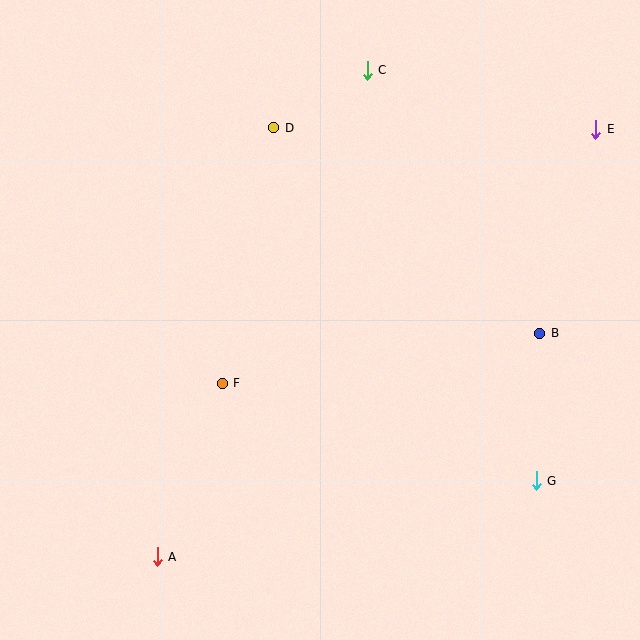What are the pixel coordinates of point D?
Point D is at (274, 128).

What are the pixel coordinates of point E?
Point E is at (596, 129).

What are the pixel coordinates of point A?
Point A is at (157, 557).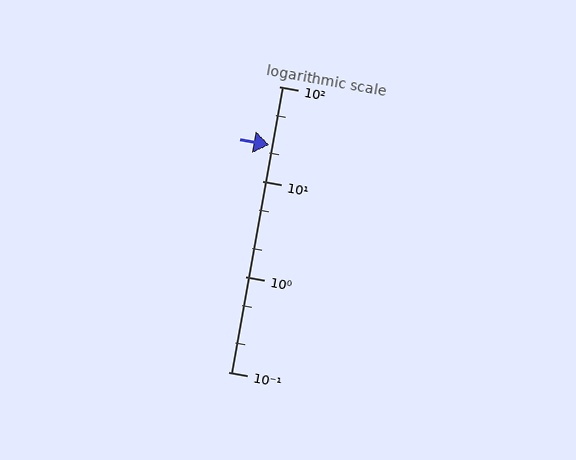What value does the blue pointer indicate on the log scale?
The pointer indicates approximately 24.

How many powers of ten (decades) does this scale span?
The scale spans 3 decades, from 0.1 to 100.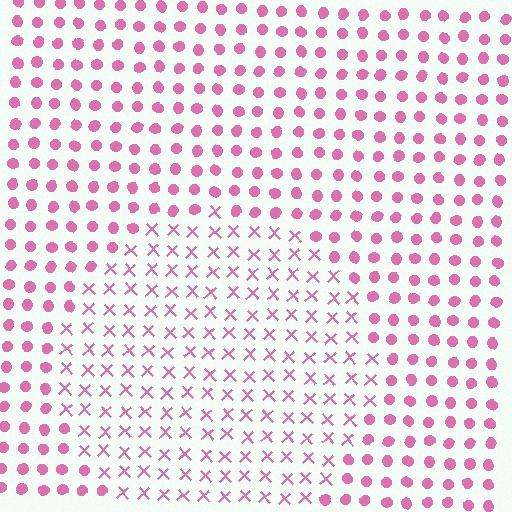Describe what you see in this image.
The image is filled with small pink elements arranged in a uniform grid. A circle-shaped region contains X marks, while the surrounding area contains circles. The boundary is defined purely by the change in element shape.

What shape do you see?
I see a circle.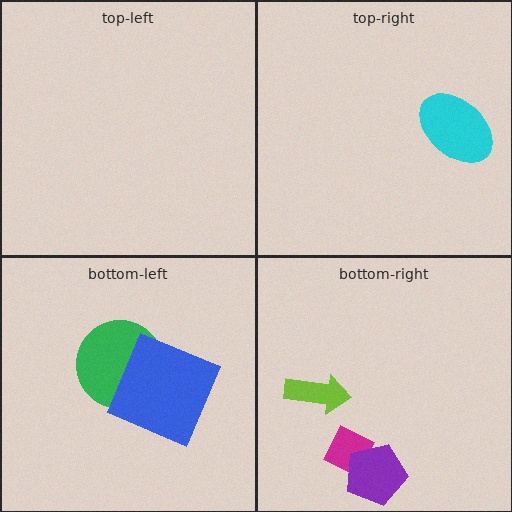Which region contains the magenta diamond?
The bottom-right region.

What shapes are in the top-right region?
The cyan ellipse.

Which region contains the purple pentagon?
The bottom-right region.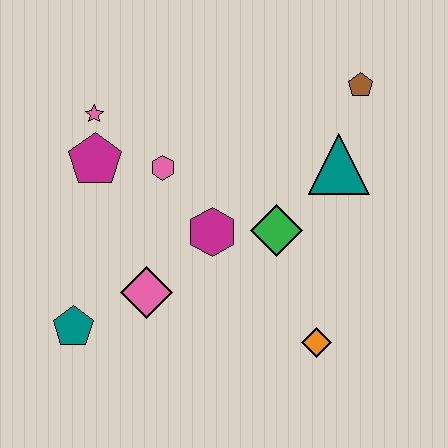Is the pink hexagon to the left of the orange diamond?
Yes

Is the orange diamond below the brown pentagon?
Yes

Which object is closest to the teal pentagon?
The pink diamond is closest to the teal pentagon.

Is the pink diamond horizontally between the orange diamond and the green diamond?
No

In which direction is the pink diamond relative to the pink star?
The pink diamond is below the pink star.